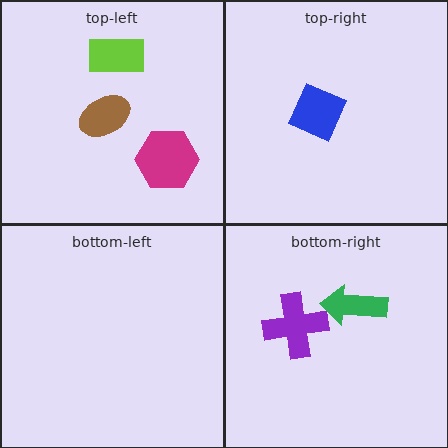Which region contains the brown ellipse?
The top-left region.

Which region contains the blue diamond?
The top-right region.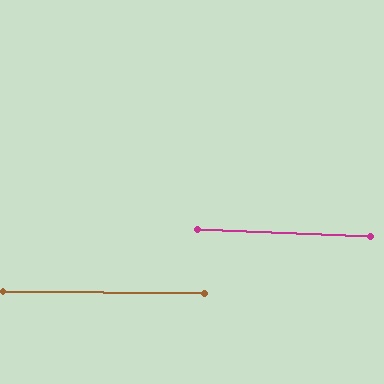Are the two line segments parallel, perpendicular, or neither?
Parallel — their directions differ by only 1.6°.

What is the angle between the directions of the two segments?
Approximately 2 degrees.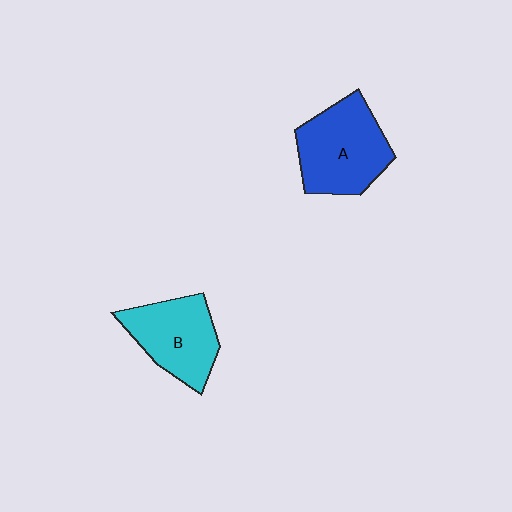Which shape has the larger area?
Shape A (blue).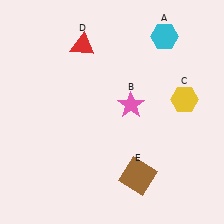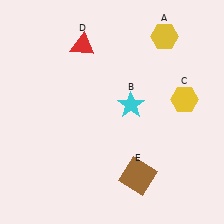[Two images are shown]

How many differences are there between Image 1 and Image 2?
There are 2 differences between the two images.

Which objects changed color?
A changed from cyan to yellow. B changed from pink to cyan.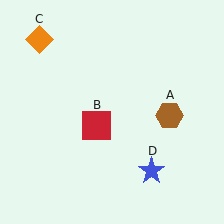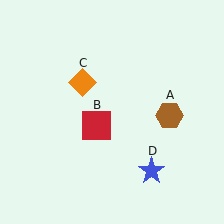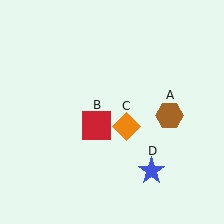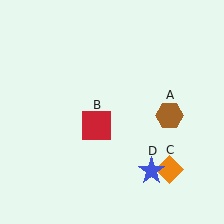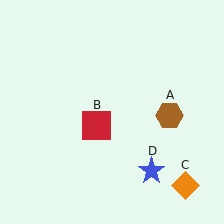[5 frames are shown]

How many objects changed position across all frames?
1 object changed position: orange diamond (object C).